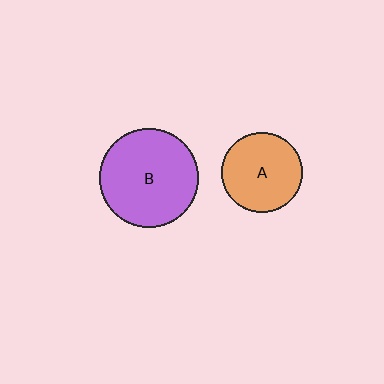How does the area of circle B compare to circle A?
Approximately 1.5 times.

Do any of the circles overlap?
No, none of the circles overlap.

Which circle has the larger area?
Circle B (purple).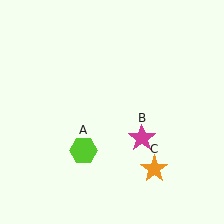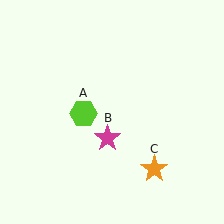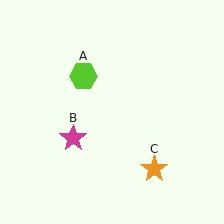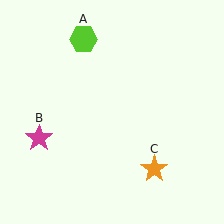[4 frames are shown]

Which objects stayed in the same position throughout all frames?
Orange star (object C) remained stationary.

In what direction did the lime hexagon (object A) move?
The lime hexagon (object A) moved up.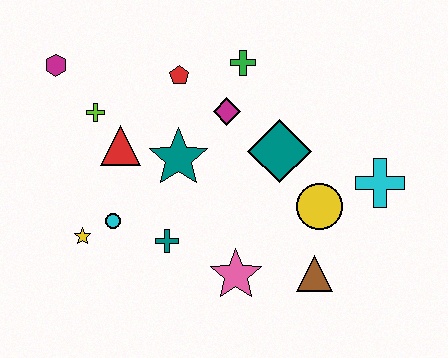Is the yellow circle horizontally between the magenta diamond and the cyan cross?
Yes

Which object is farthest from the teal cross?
The cyan cross is farthest from the teal cross.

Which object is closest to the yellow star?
The cyan circle is closest to the yellow star.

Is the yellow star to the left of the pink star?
Yes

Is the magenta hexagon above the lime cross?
Yes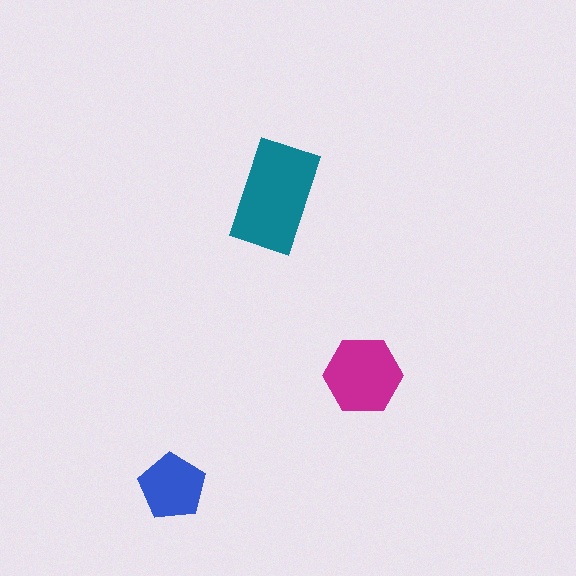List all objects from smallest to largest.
The blue pentagon, the magenta hexagon, the teal rectangle.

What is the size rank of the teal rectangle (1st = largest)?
1st.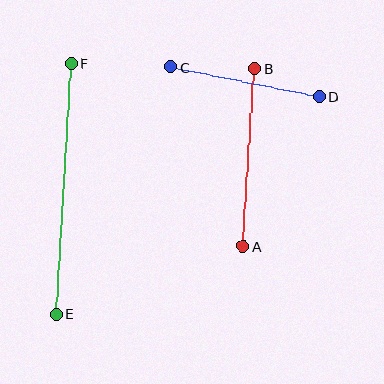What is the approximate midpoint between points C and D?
The midpoint is at approximately (245, 82) pixels.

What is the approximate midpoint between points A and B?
The midpoint is at approximately (249, 158) pixels.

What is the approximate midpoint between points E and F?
The midpoint is at approximately (64, 189) pixels.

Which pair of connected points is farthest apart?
Points E and F are farthest apart.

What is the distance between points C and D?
The distance is approximately 152 pixels.